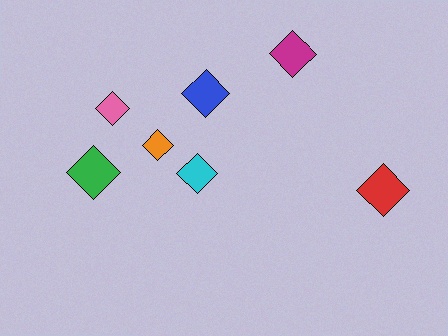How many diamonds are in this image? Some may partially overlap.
There are 7 diamonds.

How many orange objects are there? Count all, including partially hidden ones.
There is 1 orange object.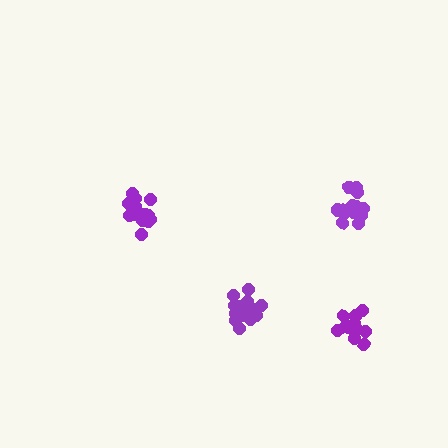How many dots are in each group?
Group 1: 16 dots, Group 2: 12 dots, Group 3: 16 dots, Group 4: 18 dots (62 total).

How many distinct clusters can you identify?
There are 4 distinct clusters.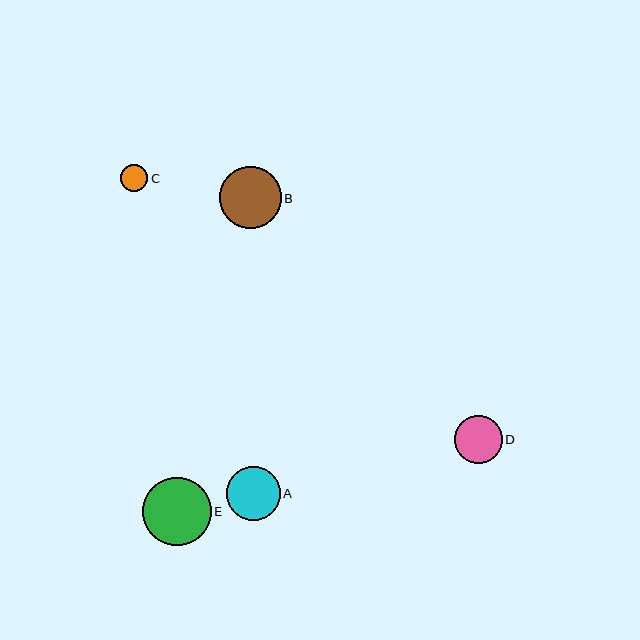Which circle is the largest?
Circle E is the largest with a size of approximately 69 pixels.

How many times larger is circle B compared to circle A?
Circle B is approximately 1.2 times the size of circle A.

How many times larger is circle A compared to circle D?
Circle A is approximately 1.1 times the size of circle D.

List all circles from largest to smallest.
From largest to smallest: E, B, A, D, C.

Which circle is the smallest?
Circle C is the smallest with a size of approximately 27 pixels.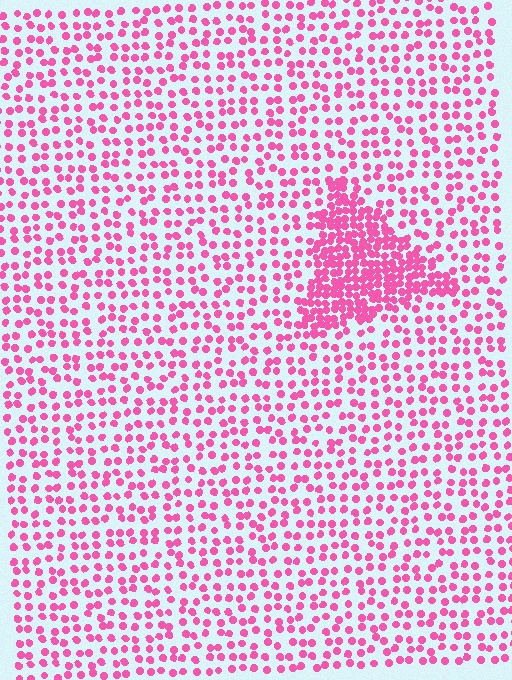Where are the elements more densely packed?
The elements are more densely packed inside the triangle boundary.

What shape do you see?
I see a triangle.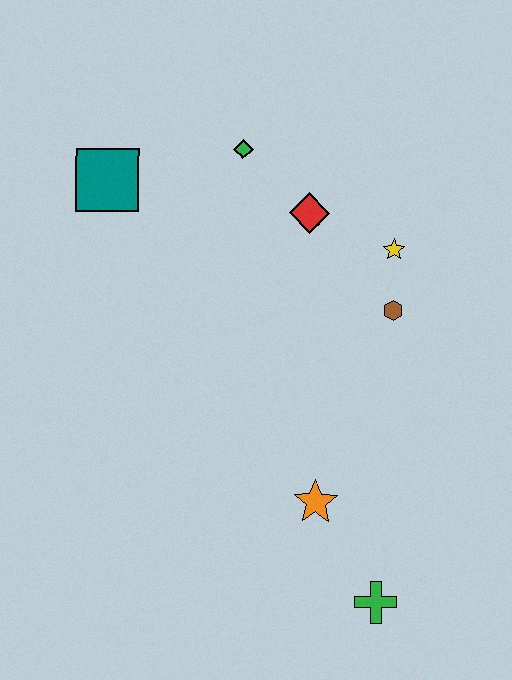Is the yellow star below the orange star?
No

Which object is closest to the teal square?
The green diamond is closest to the teal square.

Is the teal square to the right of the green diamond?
No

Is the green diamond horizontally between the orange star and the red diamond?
No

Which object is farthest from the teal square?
The green cross is farthest from the teal square.